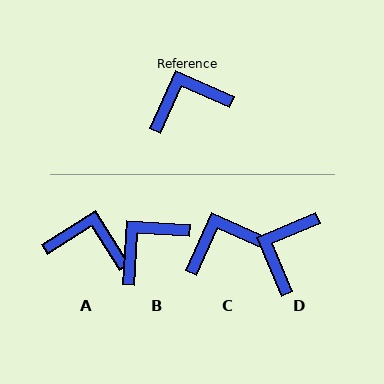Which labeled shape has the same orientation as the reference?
C.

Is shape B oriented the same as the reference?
No, it is off by about 20 degrees.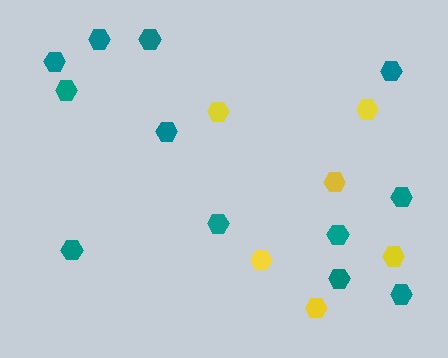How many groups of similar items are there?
There are 2 groups: one group of teal hexagons (12) and one group of yellow hexagons (6).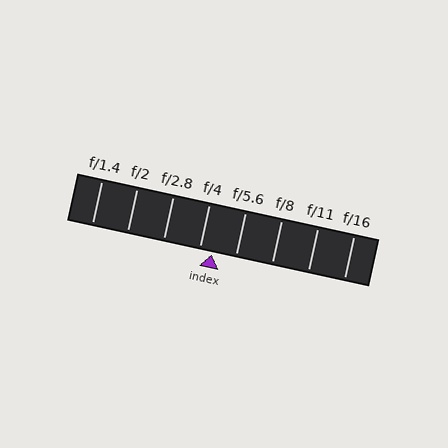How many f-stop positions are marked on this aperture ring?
There are 8 f-stop positions marked.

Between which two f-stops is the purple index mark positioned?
The index mark is between f/4 and f/5.6.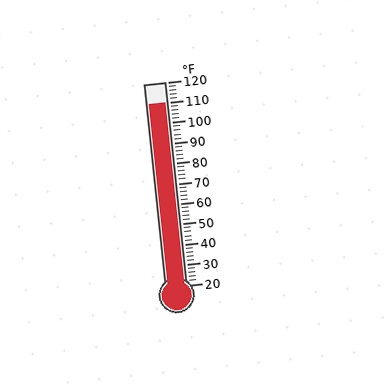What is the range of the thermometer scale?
The thermometer scale ranges from 20°F to 120°F.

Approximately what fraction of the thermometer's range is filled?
The thermometer is filled to approximately 90% of its range.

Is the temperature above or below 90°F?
The temperature is above 90°F.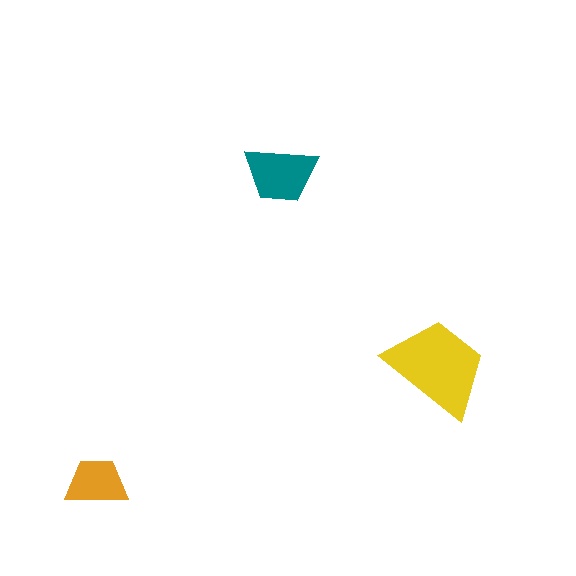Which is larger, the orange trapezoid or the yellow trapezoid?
The yellow one.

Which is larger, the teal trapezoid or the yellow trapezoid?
The yellow one.